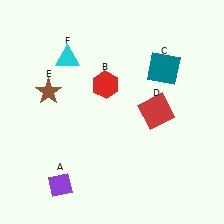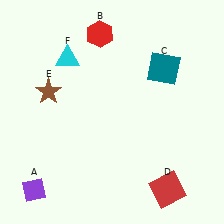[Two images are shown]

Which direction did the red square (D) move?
The red square (D) moved down.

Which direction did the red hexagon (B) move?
The red hexagon (B) moved up.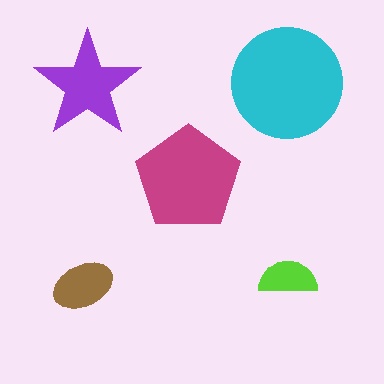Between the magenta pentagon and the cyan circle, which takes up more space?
The cyan circle.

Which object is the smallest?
The lime semicircle.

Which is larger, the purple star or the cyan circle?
The cyan circle.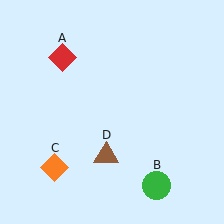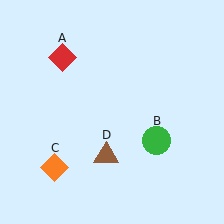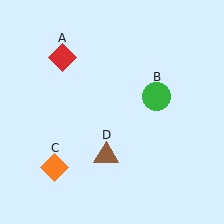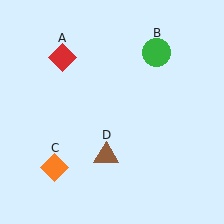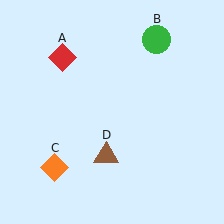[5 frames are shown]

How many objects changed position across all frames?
1 object changed position: green circle (object B).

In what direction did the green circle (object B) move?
The green circle (object B) moved up.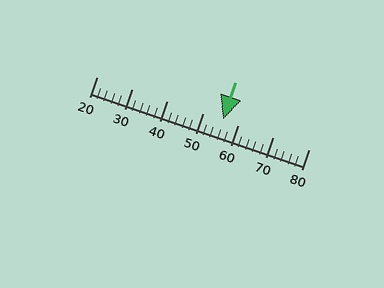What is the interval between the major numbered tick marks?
The major tick marks are spaced 10 units apart.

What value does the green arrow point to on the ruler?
The green arrow points to approximately 56.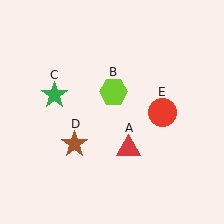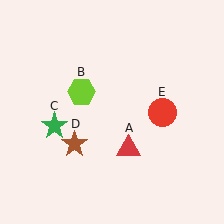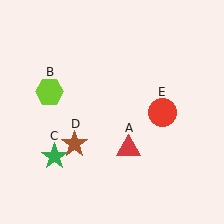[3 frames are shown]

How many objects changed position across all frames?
2 objects changed position: lime hexagon (object B), green star (object C).